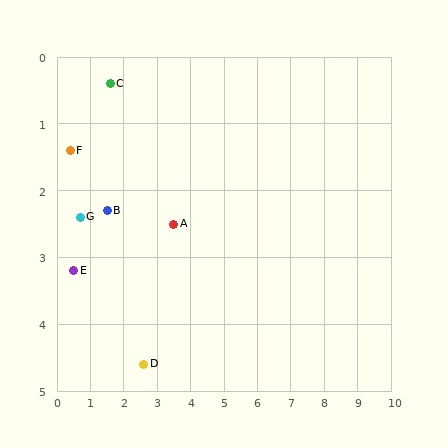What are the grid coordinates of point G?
Point G is at approximately (0.7, 2.4).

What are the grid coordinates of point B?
Point B is at approximately (1.5, 2.3).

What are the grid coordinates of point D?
Point D is at approximately (2.6, 4.6).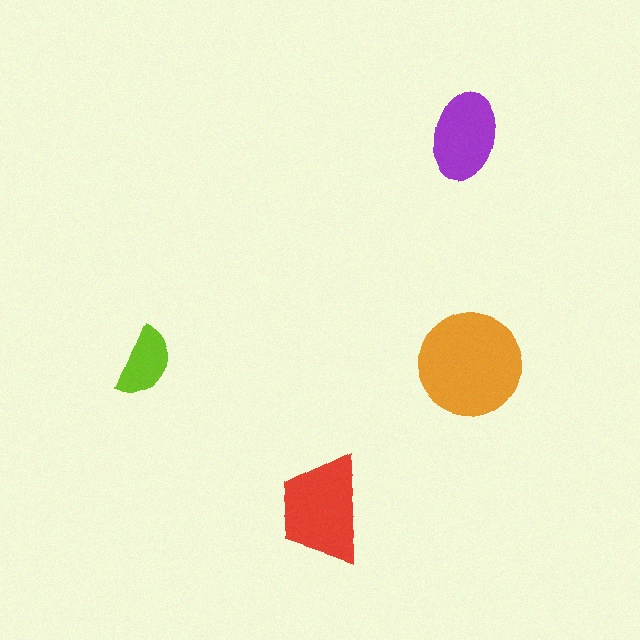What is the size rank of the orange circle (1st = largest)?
1st.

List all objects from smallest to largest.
The lime semicircle, the purple ellipse, the red trapezoid, the orange circle.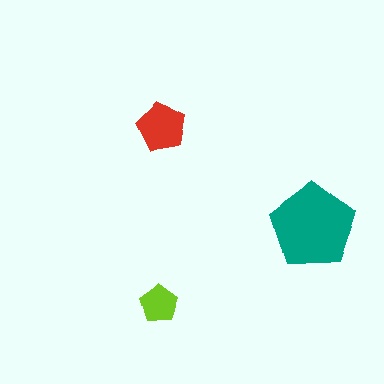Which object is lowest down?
The lime pentagon is bottommost.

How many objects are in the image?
There are 3 objects in the image.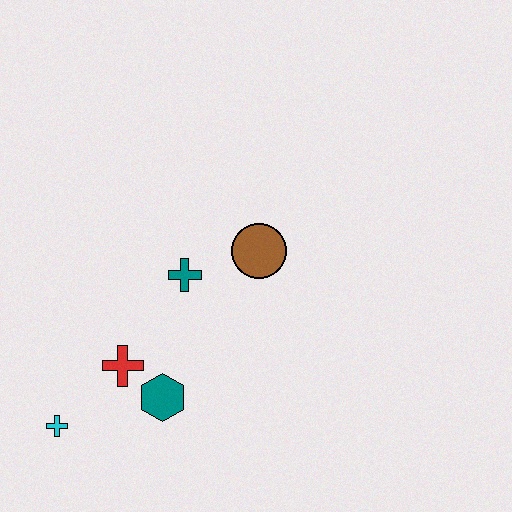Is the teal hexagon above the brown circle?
No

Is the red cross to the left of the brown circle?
Yes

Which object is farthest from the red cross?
The brown circle is farthest from the red cross.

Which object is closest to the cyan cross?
The red cross is closest to the cyan cross.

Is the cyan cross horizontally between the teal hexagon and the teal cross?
No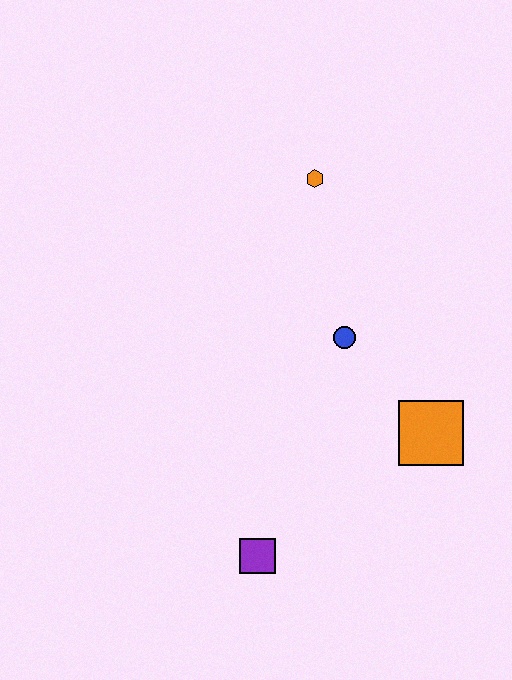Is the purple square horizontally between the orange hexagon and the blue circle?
No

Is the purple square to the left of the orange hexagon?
Yes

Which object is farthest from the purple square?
The orange hexagon is farthest from the purple square.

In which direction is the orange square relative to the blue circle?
The orange square is below the blue circle.